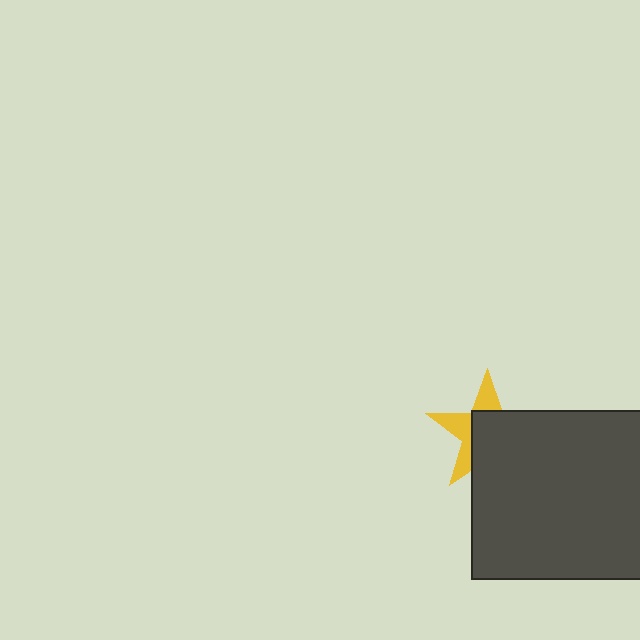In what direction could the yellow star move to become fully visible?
The yellow star could move toward the upper-left. That would shift it out from behind the dark gray rectangle entirely.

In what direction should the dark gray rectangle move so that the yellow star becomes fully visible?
The dark gray rectangle should move toward the lower-right. That is the shortest direction to clear the overlap and leave the yellow star fully visible.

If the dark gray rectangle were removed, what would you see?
You would see the complete yellow star.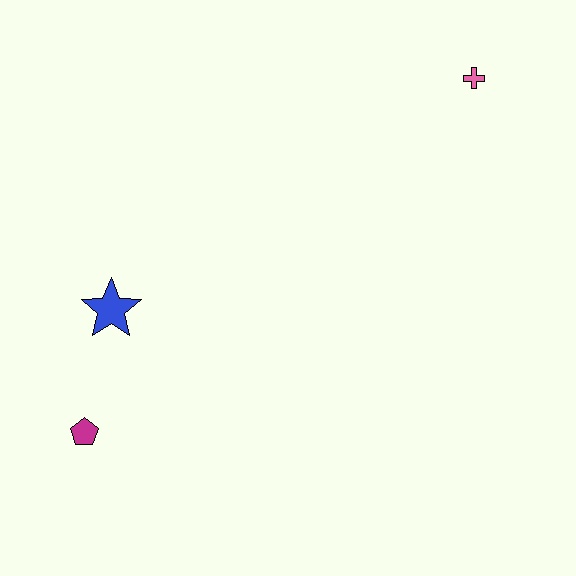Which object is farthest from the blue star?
The pink cross is farthest from the blue star.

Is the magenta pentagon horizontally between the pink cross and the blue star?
No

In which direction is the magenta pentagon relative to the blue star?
The magenta pentagon is below the blue star.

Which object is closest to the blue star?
The magenta pentagon is closest to the blue star.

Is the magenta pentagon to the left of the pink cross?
Yes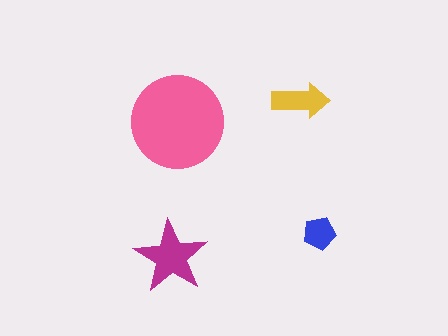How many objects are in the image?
There are 4 objects in the image.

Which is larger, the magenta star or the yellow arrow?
The magenta star.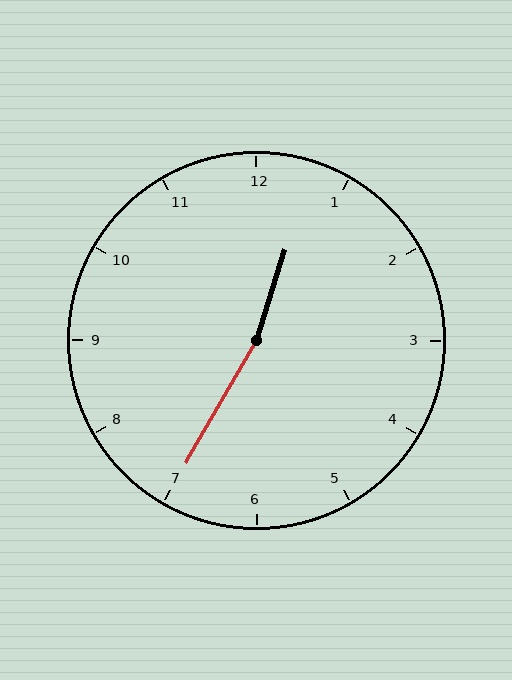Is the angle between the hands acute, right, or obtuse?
It is obtuse.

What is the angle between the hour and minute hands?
Approximately 168 degrees.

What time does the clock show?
12:35.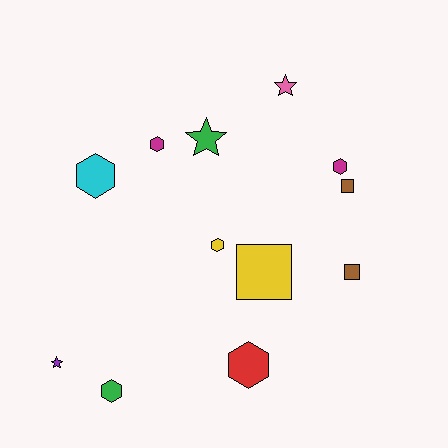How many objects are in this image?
There are 12 objects.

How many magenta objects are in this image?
There are 2 magenta objects.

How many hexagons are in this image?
There are 6 hexagons.